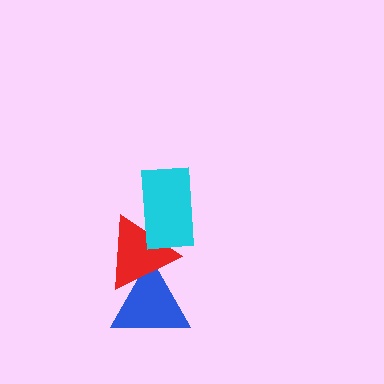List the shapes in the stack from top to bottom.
From top to bottom: the cyan rectangle, the red triangle, the blue triangle.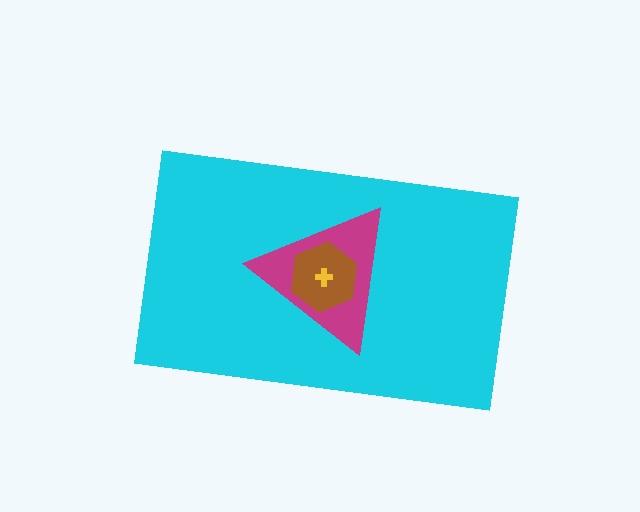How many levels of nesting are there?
4.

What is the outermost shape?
The cyan rectangle.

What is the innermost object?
The yellow cross.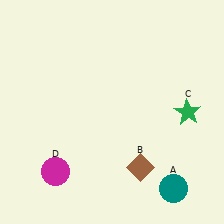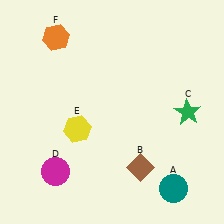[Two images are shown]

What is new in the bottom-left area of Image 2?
A yellow hexagon (E) was added in the bottom-left area of Image 2.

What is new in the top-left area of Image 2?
An orange hexagon (F) was added in the top-left area of Image 2.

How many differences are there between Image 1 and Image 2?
There are 2 differences between the two images.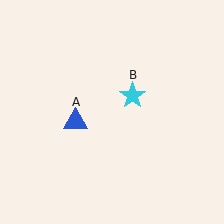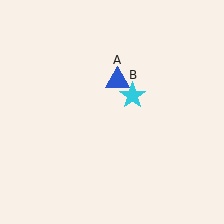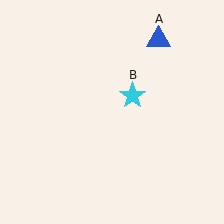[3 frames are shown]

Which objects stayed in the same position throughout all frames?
Cyan star (object B) remained stationary.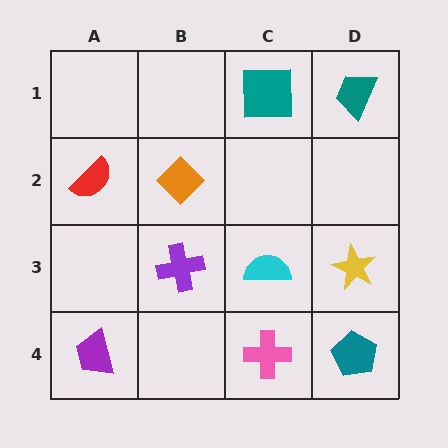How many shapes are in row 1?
2 shapes.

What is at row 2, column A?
A red semicircle.